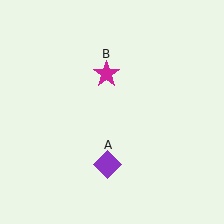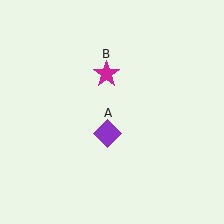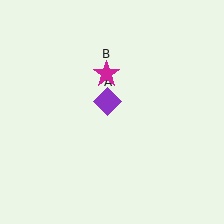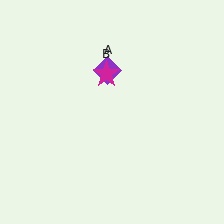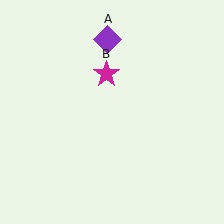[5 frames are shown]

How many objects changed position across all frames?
1 object changed position: purple diamond (object A).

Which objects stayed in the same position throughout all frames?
Magenta star (object B) remained stationary.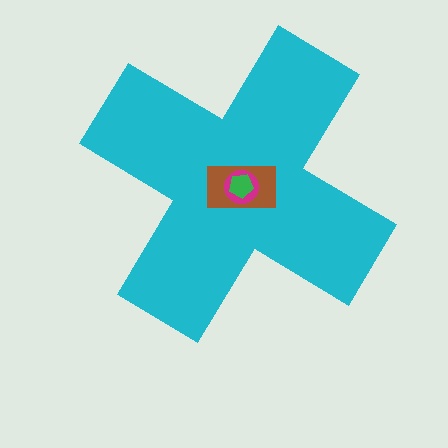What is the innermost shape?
The green pentagon.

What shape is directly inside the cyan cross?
The brown rectangle.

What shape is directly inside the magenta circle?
The green pentagon.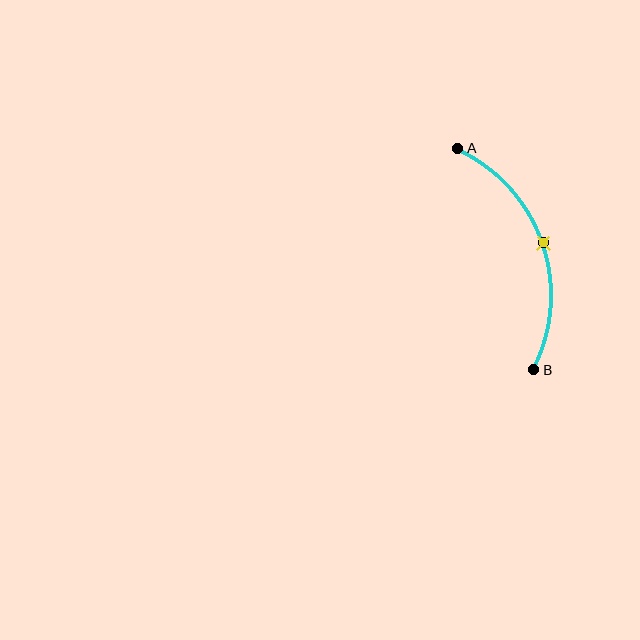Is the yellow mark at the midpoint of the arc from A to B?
Yes. The yellow mark lies on the arc at equal arc-length from both A and B — it is the arc midpoint.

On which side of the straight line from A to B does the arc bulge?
The arc bulges to the right of the straight line connecting A and B.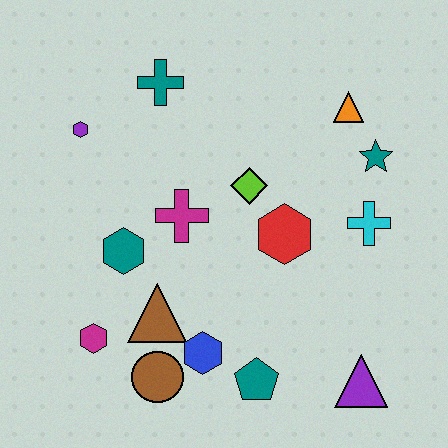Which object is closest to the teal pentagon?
The blue hexagon is closest to the teal pentagon.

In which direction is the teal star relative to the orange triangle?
The teal star is below the orange triangle.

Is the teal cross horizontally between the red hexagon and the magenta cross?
No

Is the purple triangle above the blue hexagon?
No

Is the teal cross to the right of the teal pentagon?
No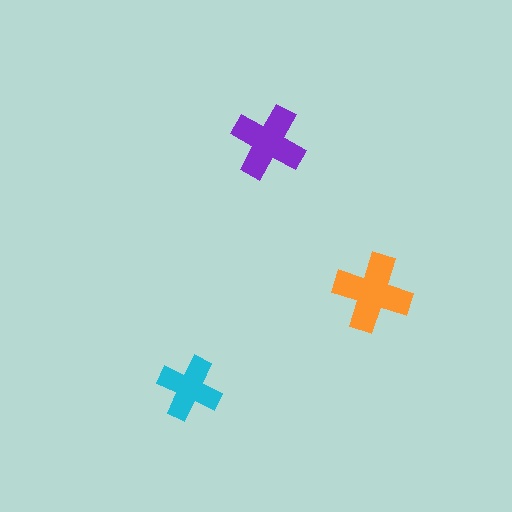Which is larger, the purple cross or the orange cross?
The orange one.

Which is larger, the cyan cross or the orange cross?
The orange one.